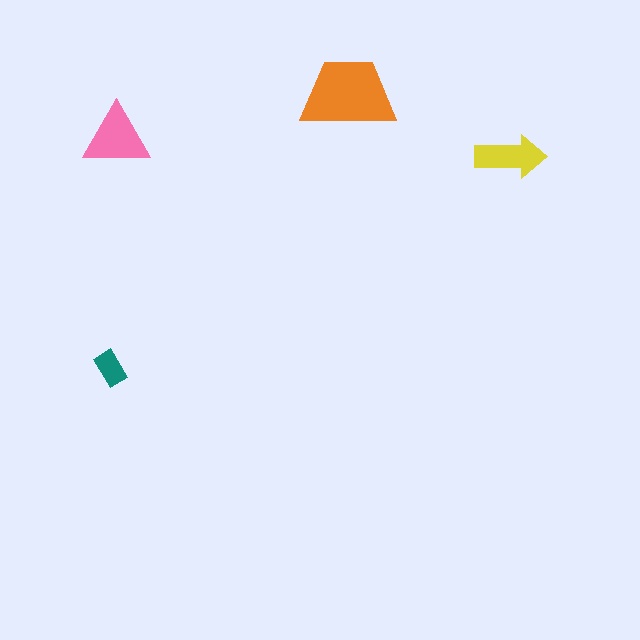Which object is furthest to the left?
The teal rectangle is leftmost.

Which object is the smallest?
The teal rectangle.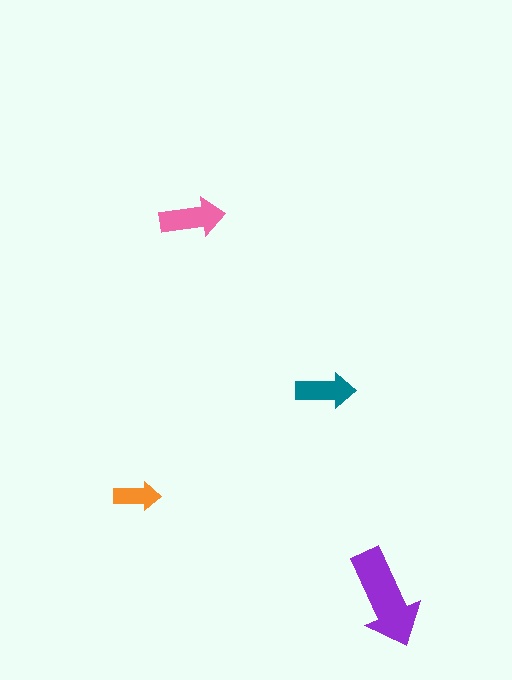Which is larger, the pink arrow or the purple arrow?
The purple one.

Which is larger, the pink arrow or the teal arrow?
The pink one.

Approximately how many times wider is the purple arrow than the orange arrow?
About 2 times wider.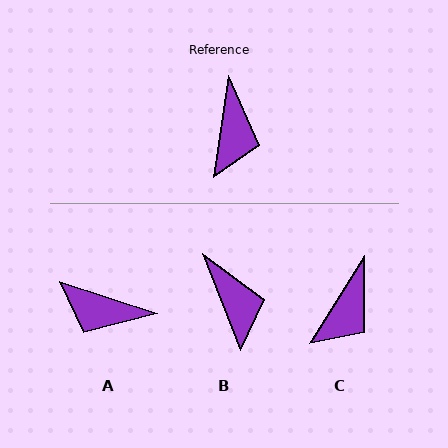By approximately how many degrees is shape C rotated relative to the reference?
Approximately 24 degrees clockwise.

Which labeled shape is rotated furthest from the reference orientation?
A, about 99 degrees away.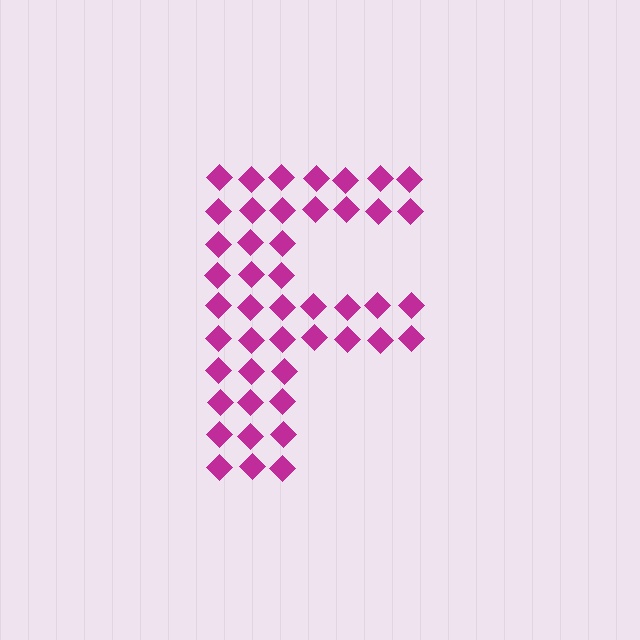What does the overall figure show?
The overall figure shows the letter F.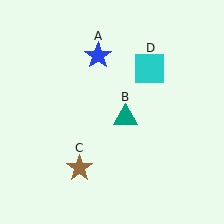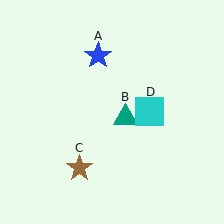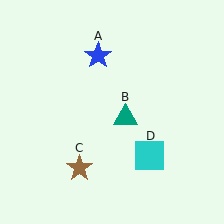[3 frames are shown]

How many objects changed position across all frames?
1 object changed position: cyan square (object D).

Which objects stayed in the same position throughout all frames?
Blue star (object A) and teal triangle (object B) and brown star (object C) remained stationary.